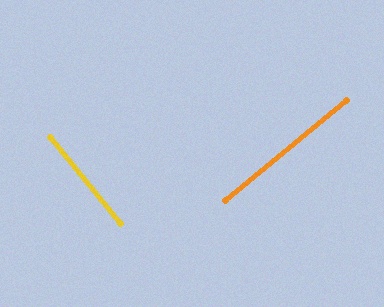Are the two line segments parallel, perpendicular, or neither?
Perpendicular — they meet at approximately 90°.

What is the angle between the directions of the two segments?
Approximately 90 degrees.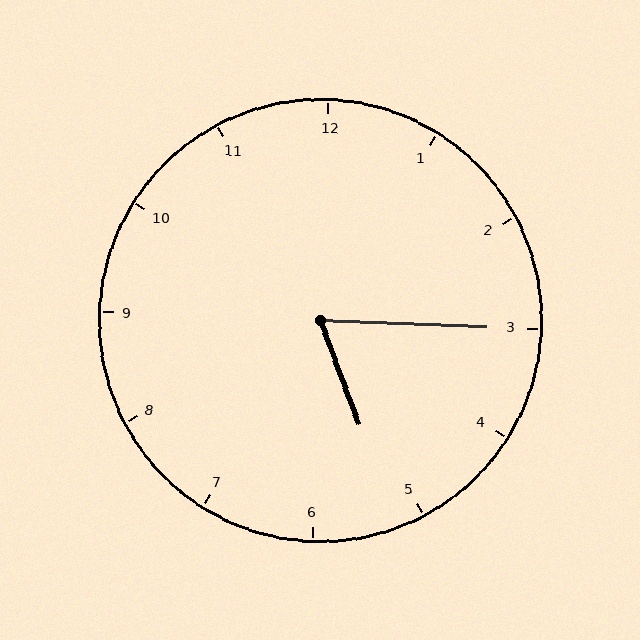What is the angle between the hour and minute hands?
Approximately 68 degrees.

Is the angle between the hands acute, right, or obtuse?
It is acute.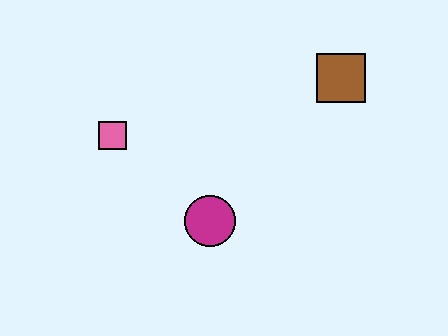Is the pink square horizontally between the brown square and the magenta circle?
No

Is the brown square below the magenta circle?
No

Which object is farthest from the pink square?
The brown square is farthest from the pink square.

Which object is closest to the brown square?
The magenta circle is closest to the brown square.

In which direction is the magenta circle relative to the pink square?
The magenta circle is to the right of the pink square.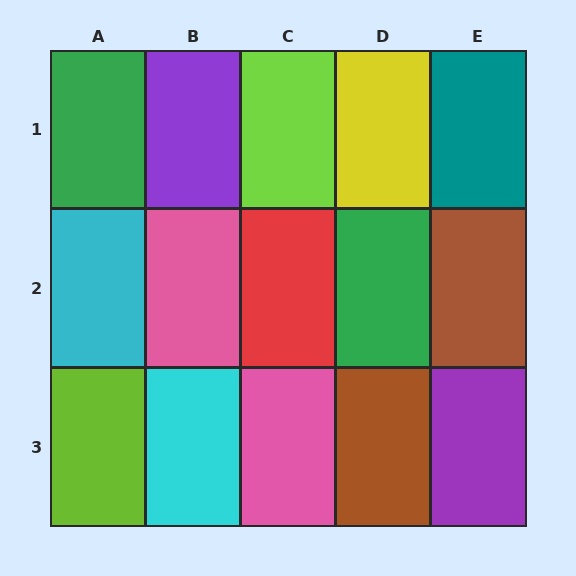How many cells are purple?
2 cells are purple.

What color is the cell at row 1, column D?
Yellow.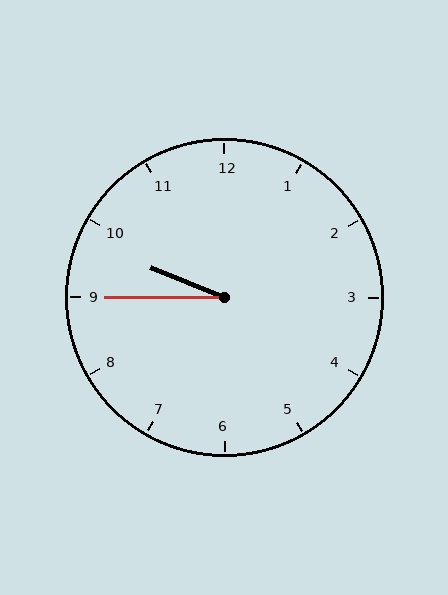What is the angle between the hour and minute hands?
Approximately 22 degrees.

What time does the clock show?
9:45.